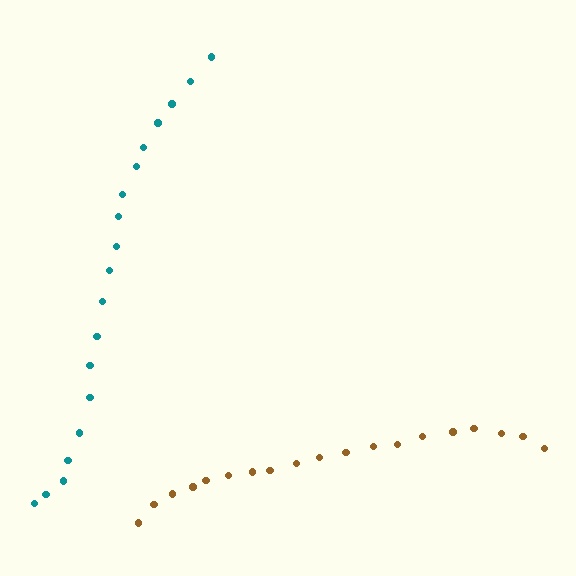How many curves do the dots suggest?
There are 2 distinct paths.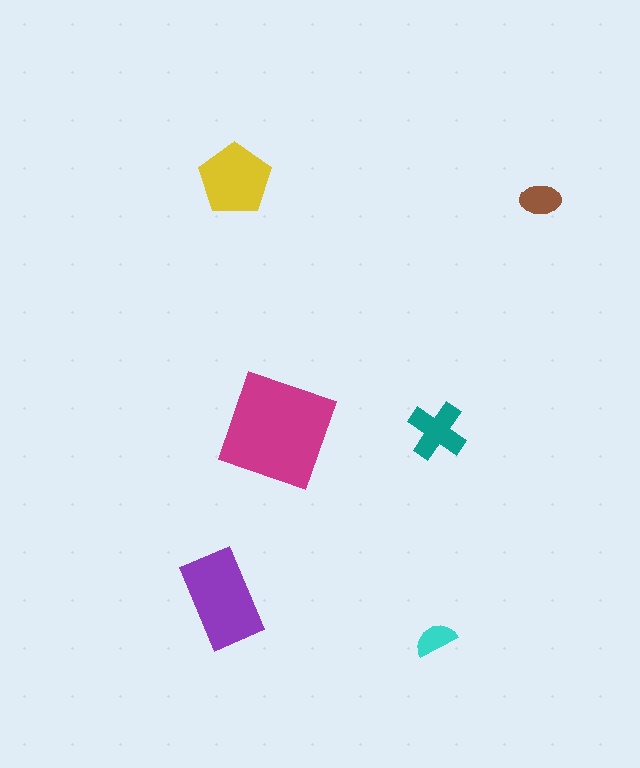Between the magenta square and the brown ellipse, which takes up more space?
The magenta square.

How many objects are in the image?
There are 6 objects in the image.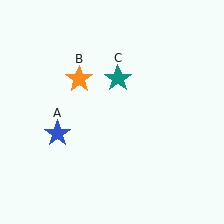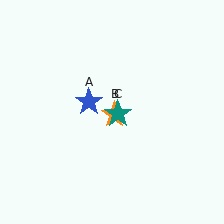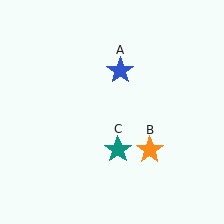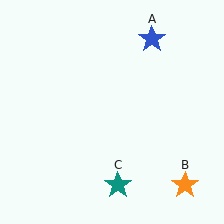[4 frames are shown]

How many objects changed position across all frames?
3 objects changed position: blue star (object A), orange star (object B), teal star (object C).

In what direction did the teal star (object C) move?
The teal star (object C) moved down.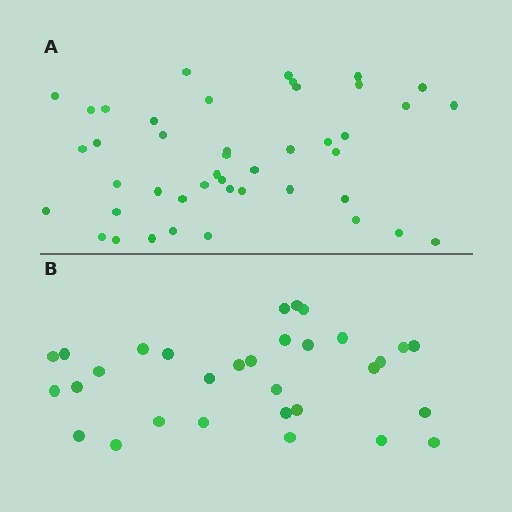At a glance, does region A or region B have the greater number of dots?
Region A (the top region) has more dots.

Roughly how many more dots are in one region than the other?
Region A has approximately 15 more dots than region B.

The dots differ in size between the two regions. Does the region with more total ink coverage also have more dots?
No. Region B has more total ink coverage because its dots are larger, but region A actually contains more individual dots. Total area can be misleading — the number of items is what matters here.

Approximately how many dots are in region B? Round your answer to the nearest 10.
About 30 dots. (The exact count is 31, which rounds to 30.)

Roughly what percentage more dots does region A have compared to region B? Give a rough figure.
About 40% more.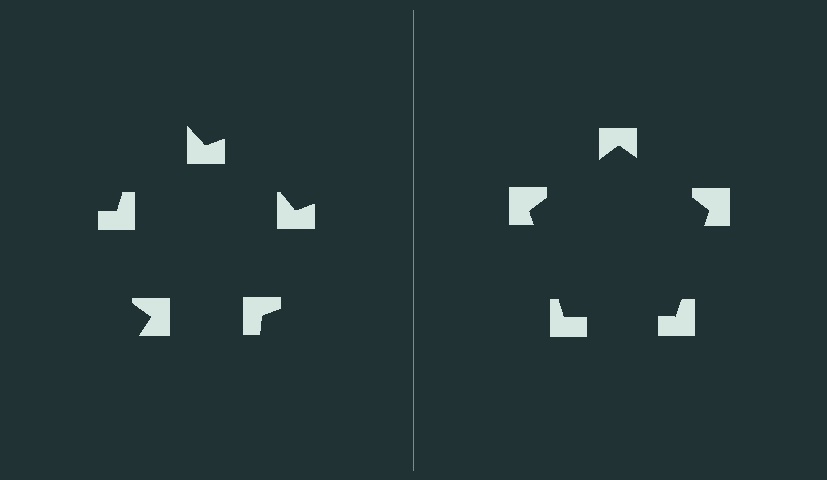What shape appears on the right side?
An illusory pentagon.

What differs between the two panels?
The notched squares are positioned identically on both sides; only the wedge orientations differ. On the right they align to a pentagon; on the left they are misaligned.